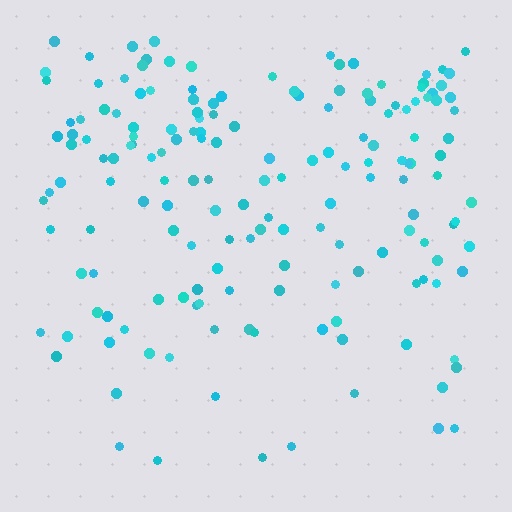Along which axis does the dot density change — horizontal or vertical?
Vertical.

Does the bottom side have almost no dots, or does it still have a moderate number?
Still a moderate number, just noticeably fewer than the top.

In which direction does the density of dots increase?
From bottom to top, with the top side densest.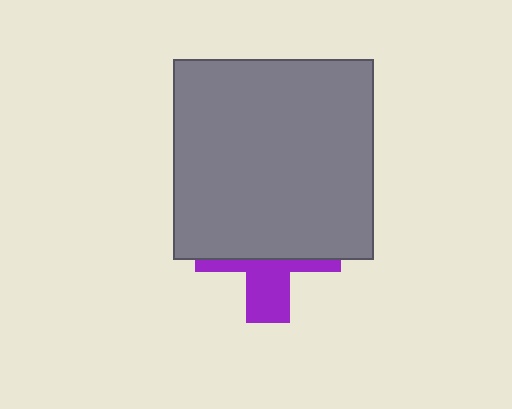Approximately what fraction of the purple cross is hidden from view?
Roughly 63% of the purple cross is hidden behind the gray square.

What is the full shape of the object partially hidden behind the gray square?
The partially hidden object is a purple cross.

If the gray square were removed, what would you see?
You would see the complete purple cross.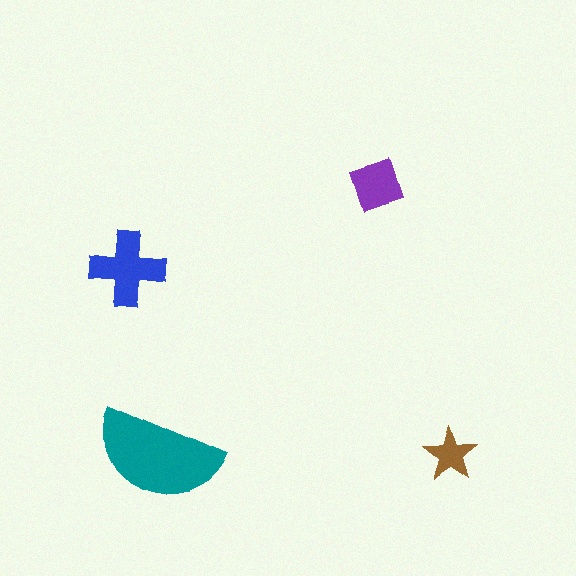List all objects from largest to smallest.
The teal semicircle, the blue cross, the purple square, the brown star.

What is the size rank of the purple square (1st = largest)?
3rd.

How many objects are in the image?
There are 4 objects in the image.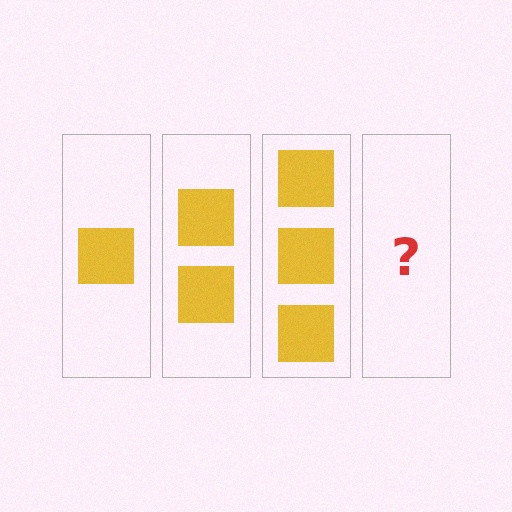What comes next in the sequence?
The next element should be 4 squares.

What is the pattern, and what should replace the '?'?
The pattern is that each step adds one more square. The '?' should be 4 squares.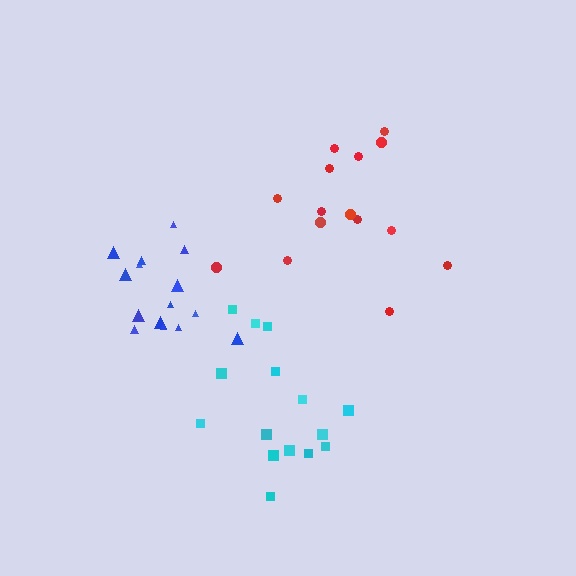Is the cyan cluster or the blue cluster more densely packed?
Blue.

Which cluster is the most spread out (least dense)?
Red.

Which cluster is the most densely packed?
Blue.